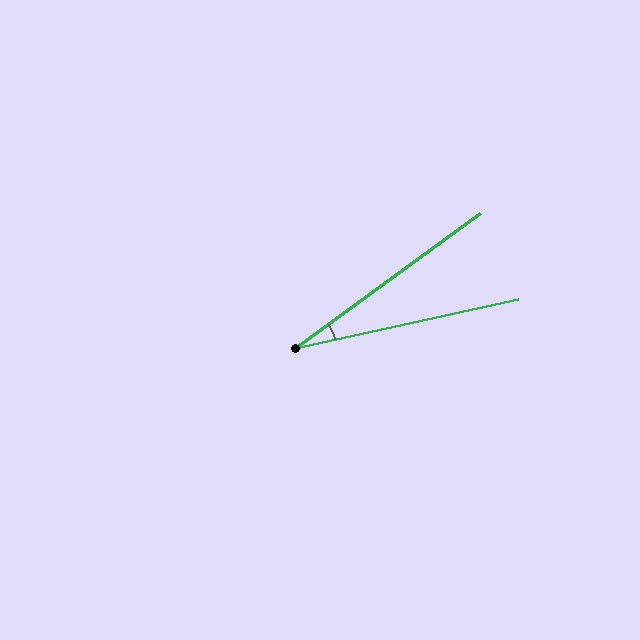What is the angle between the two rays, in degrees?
Approximately 24 degrees.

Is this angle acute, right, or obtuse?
It is acute.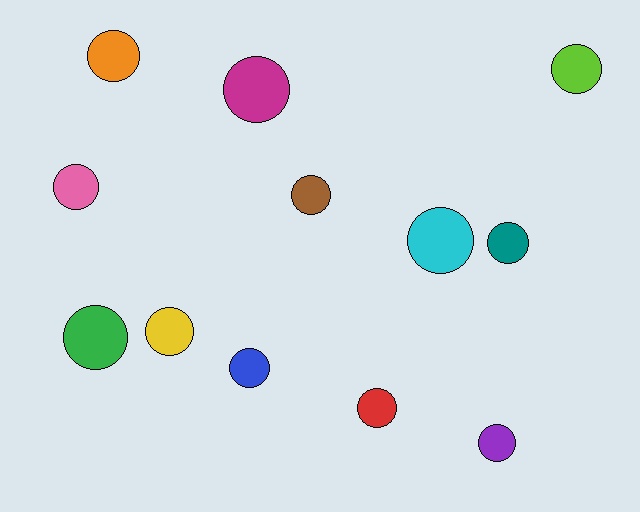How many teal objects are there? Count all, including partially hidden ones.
There is 1 teal object.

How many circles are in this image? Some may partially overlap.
There are 12 circles.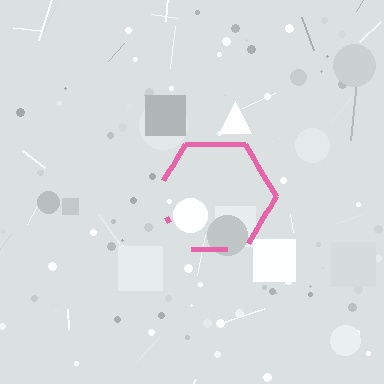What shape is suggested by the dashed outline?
The dashed outline suggests a hexagon.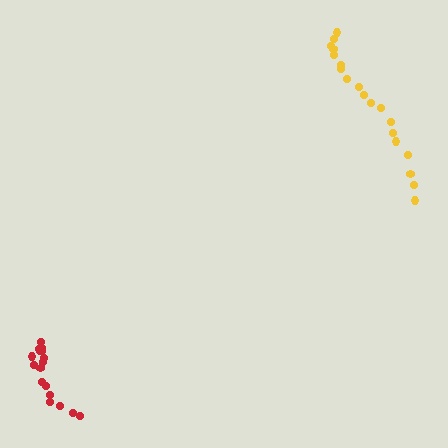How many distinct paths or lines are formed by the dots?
There are 2 distinct paths.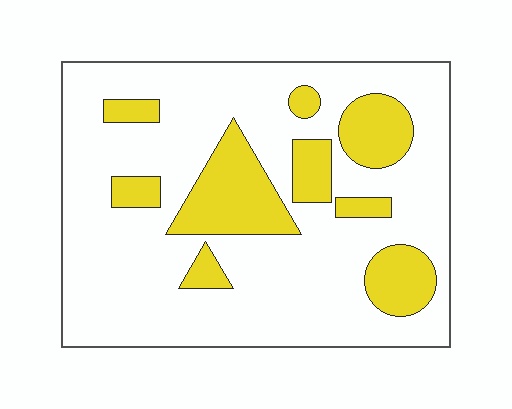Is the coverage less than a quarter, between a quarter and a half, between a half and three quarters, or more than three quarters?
Less than a quarter.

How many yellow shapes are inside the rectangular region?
9.